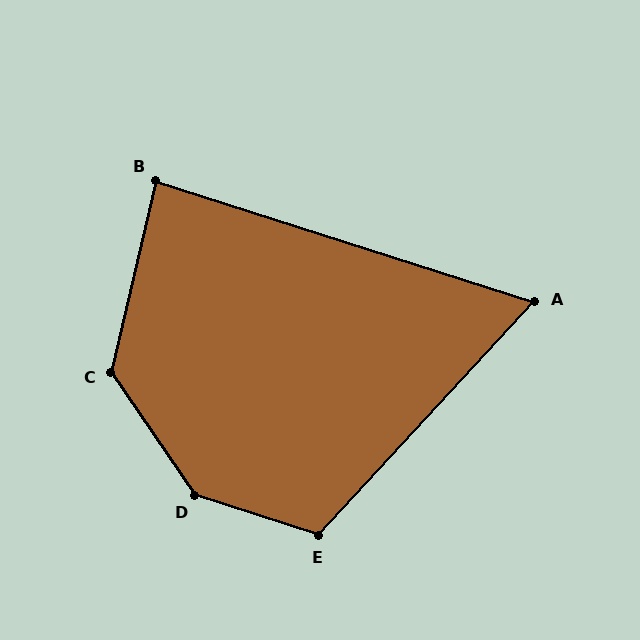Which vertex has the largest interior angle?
D, at approximately 142 degrees.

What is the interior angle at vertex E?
Approximately 115 degrees (obtuse).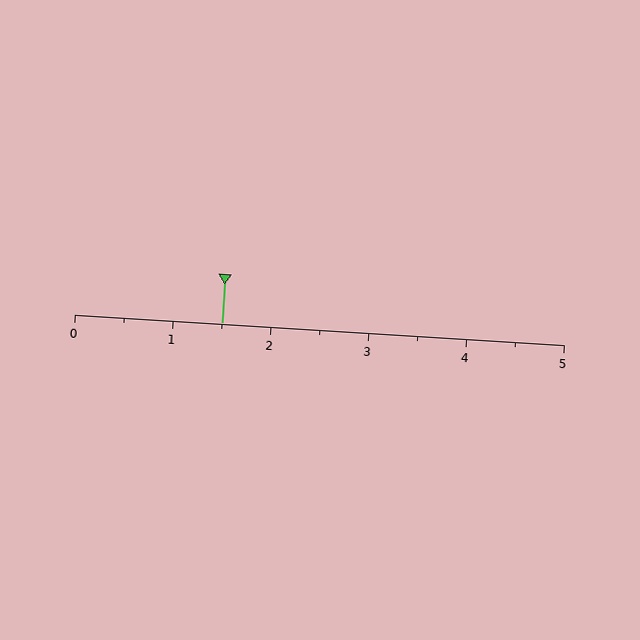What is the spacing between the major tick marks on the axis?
The major ticks are spaced 1 apart.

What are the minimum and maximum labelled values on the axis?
The axis runs from 0 to 5.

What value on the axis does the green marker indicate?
The marker indicates approximately 1.5.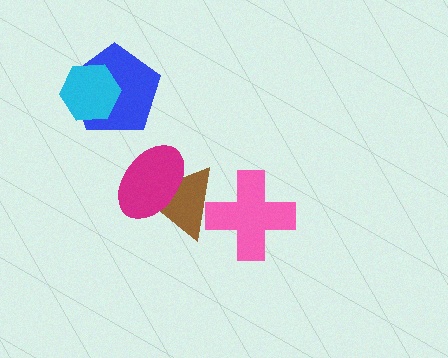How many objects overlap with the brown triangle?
2 objects overlap with the brown triangle.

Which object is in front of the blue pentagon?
The cyan hexagon is in front of the blue pentagon.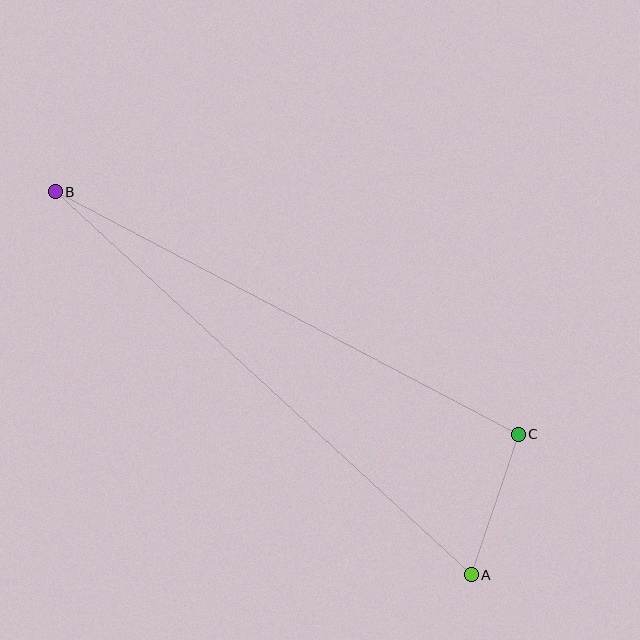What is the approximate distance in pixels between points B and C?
The distance between B and C is approximately 523 pixels.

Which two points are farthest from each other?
Points A and B are farthest from each other.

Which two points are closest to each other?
Points A and C are closest to each other.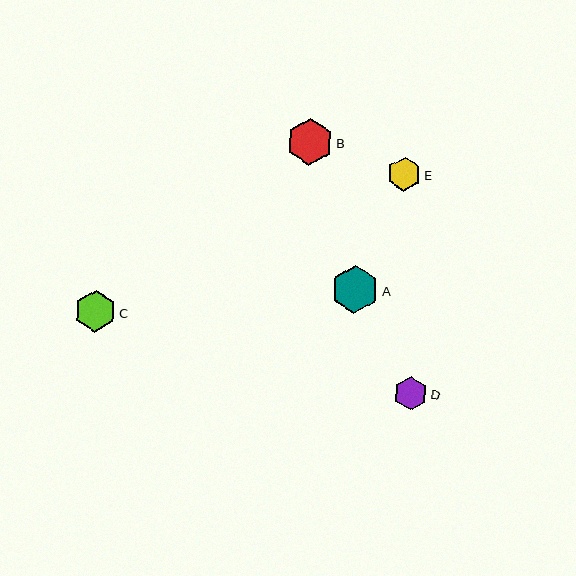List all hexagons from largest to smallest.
From largest to smallest: A, B, C, E, D.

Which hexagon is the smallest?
Hexagon D is the smallest with a size of approximately 33 pixels.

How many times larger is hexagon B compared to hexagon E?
Hexagon B is approximately 1.4 times the size of hexagon E.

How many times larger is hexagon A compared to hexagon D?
Hexagon A is approximately 1.5 times the size of hexagon D.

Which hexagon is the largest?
Hexagon A is the largest with a size of approximately 48 pixels.